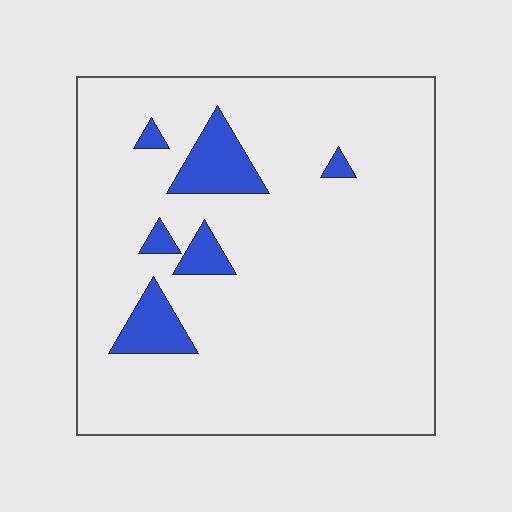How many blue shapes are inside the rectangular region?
6.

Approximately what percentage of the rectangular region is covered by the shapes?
Approximately 10%.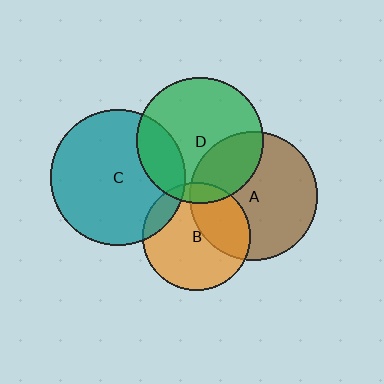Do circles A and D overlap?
Yes.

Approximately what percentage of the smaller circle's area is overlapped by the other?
Approximately 30%.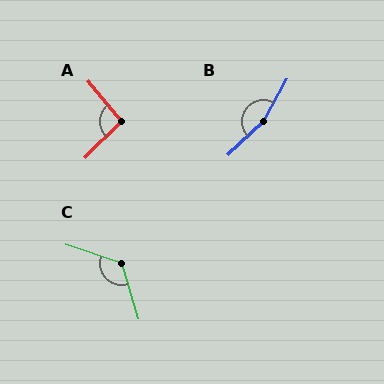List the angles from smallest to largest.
A (95°), C (126°), B (163°).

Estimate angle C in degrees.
Approximately 126 degrees.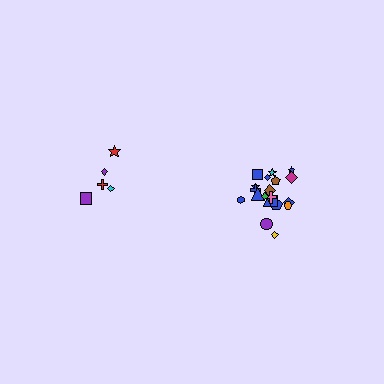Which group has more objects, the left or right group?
The right group.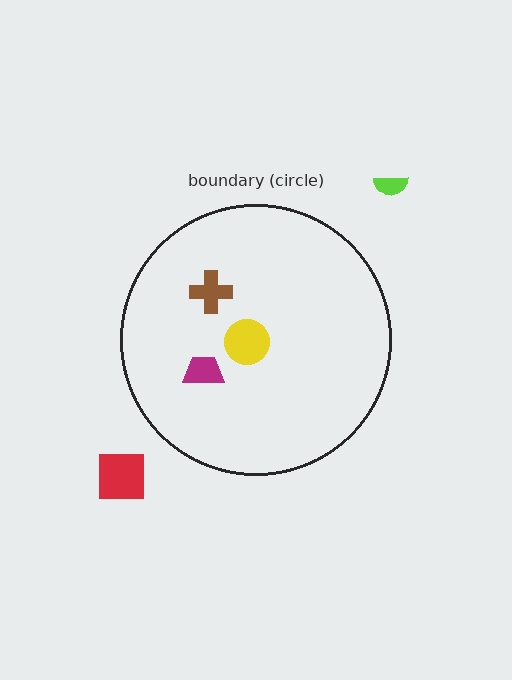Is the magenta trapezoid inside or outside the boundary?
Inside.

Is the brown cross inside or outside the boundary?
Inside.